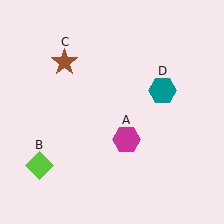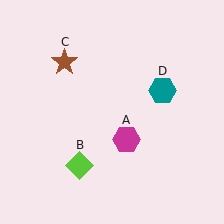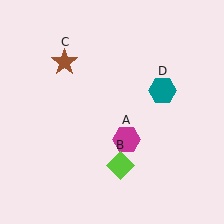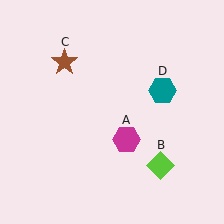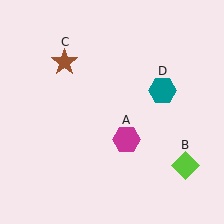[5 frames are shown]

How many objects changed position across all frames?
1 object changed position: lime diamond (object B).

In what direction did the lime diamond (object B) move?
The lime diamond (object B) moved right.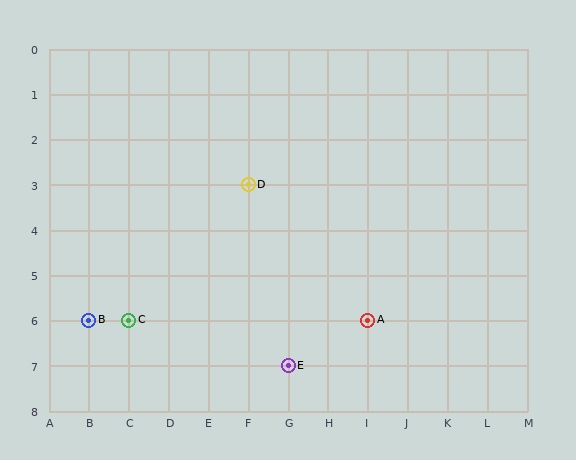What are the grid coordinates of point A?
Point A is at grid coordinates (I, 6).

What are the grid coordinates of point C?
Point C is at grid coordinates (C, 6).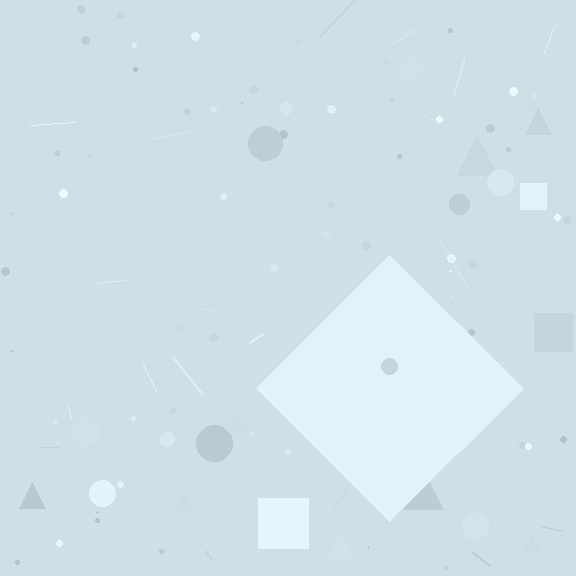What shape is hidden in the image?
A diamond is hidden in the image.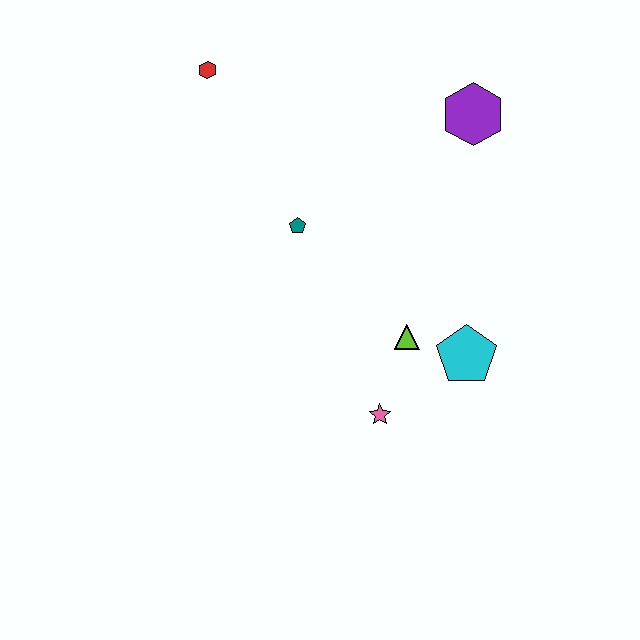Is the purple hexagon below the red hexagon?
Yes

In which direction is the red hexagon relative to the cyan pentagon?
The red hexagon is above the cyan pentagon.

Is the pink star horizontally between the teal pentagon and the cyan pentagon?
Yes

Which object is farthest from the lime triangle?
The red hexagon is farthest from the lime triangle.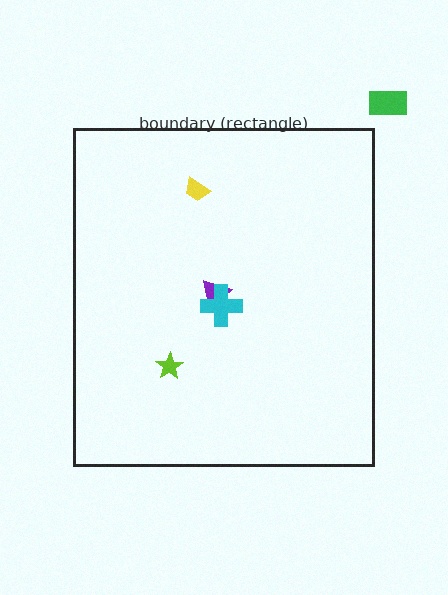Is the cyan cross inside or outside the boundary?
Inside.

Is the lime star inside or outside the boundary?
Inside.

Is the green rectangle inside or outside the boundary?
Outside.